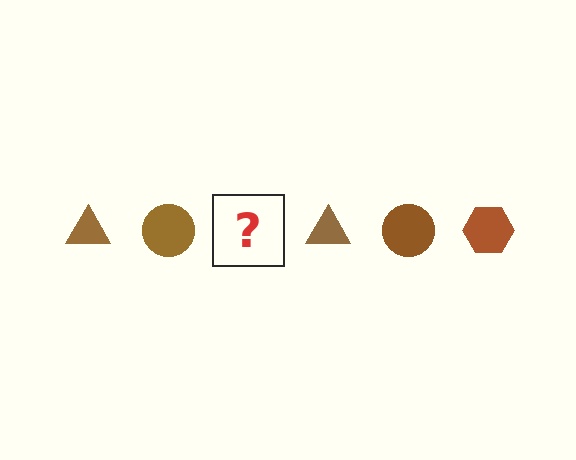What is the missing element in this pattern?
The missing element is a brown hexagon.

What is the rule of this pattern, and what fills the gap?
The rule is that the pattern cycles through triangle, circle, hexagon shapes in brown. The gap should be filled with a brown hexagon.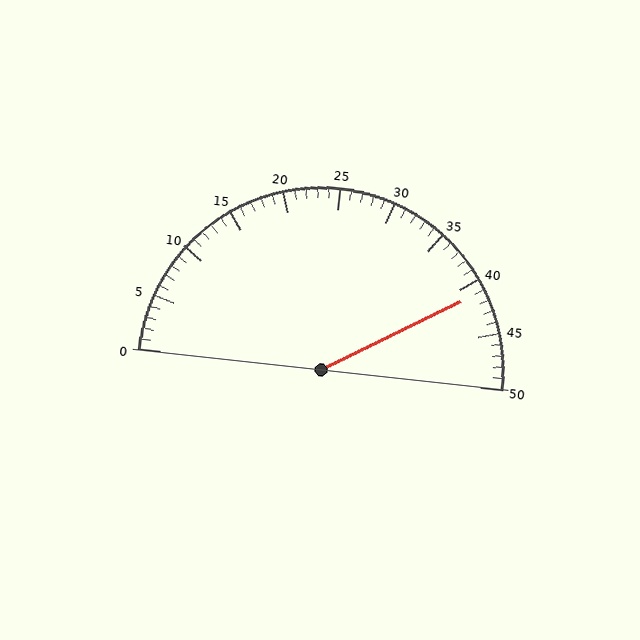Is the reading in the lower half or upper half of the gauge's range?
The reading is in the upper half of the range (0 to 50).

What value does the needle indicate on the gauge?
The needle indicates approximately 41.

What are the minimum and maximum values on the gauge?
The gauge ranges from 0 to 50.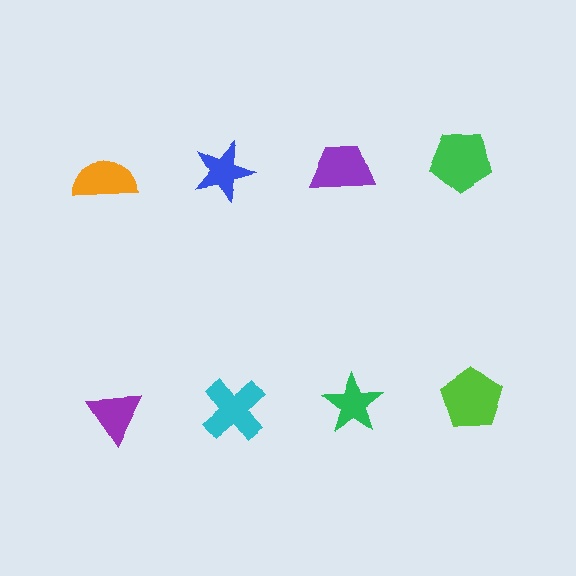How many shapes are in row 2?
4 shapes.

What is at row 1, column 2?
A blue star.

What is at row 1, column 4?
A green pentagon.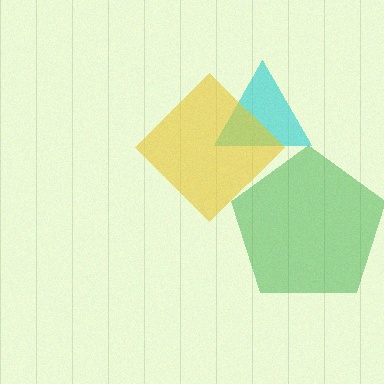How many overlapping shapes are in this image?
There are 3 overlapping shapes in the image.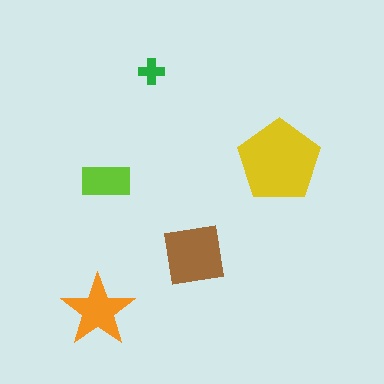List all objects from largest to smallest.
The yellow pentagon, the brown square, the orange star, the lime rectangle, the green cross.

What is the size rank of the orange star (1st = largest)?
3rd.